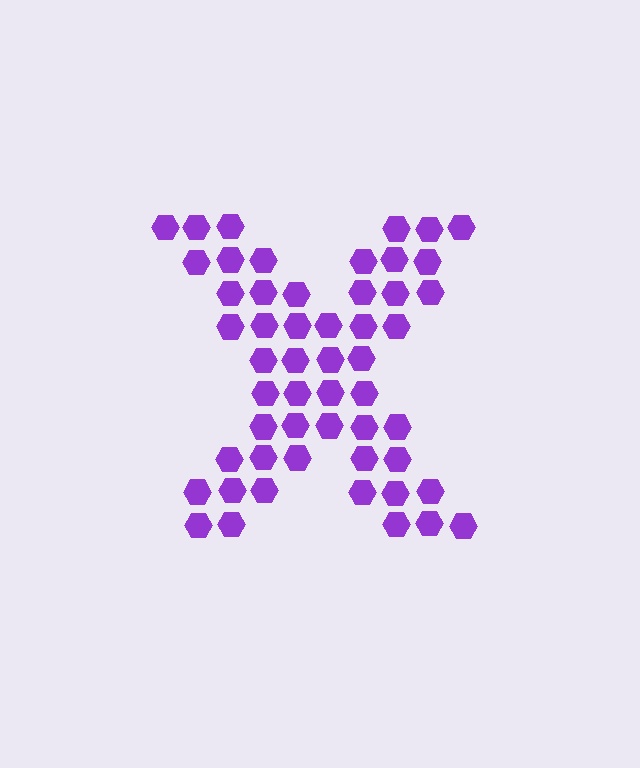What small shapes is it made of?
It is made of small hexagons.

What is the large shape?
The large shape is the letter X.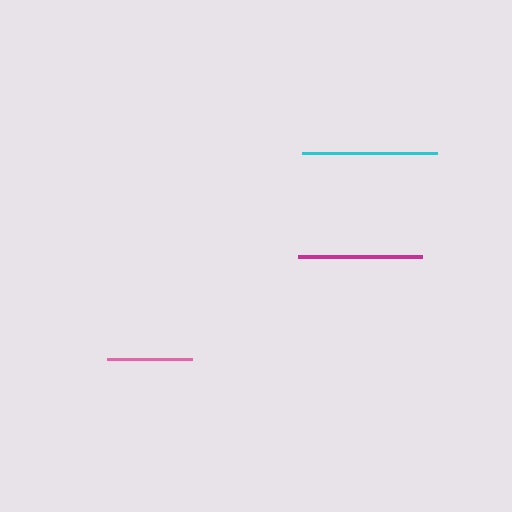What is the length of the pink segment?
The pink segment is approximately 85 pixels long.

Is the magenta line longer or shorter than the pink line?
The magenta line is longer than the pink line.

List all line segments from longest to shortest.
From longest to shortest: cyan, magenta, pink.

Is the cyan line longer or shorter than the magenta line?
The cyan line is longer than the magenta line.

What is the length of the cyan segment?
The cyan segment is approximately 135 pixels long.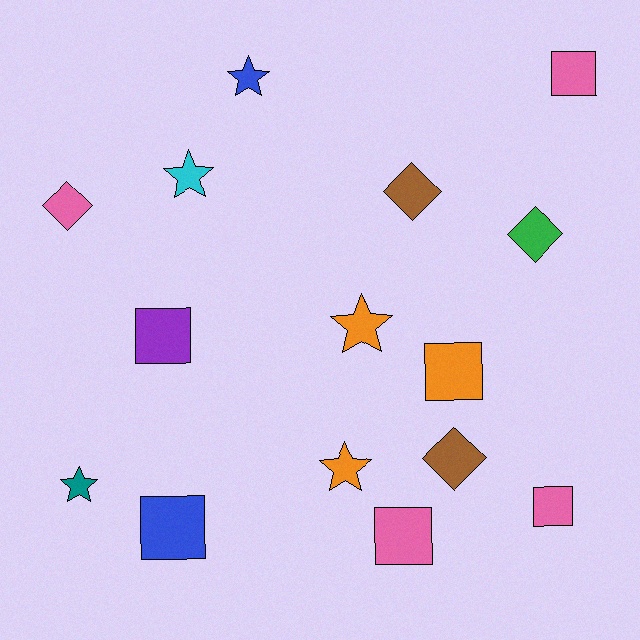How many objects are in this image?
There are 15 objects.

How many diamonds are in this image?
There are 4 diamonds.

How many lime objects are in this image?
There are no lime objects.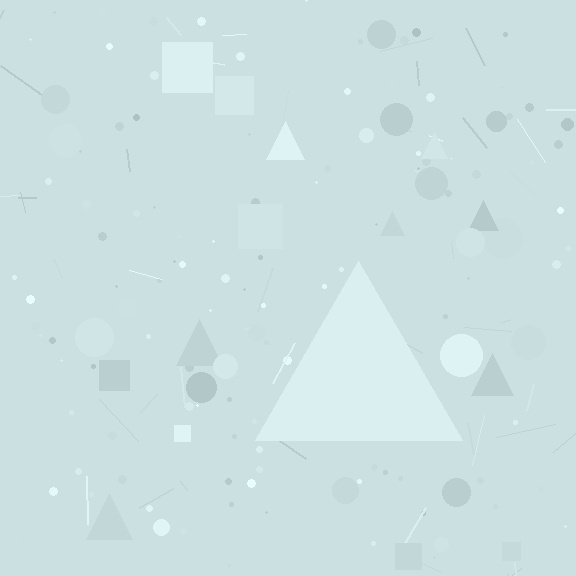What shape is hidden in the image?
A triangle is hidden in the image.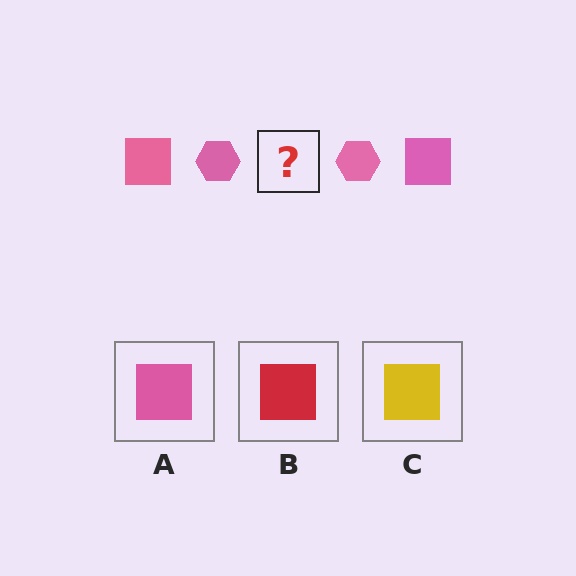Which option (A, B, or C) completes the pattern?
A.